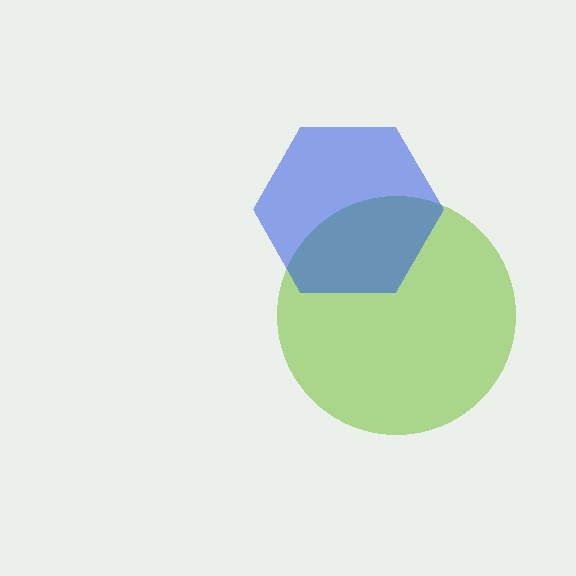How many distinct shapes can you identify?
There are 2 distinct shapes: a lime circle, a blue hexagon.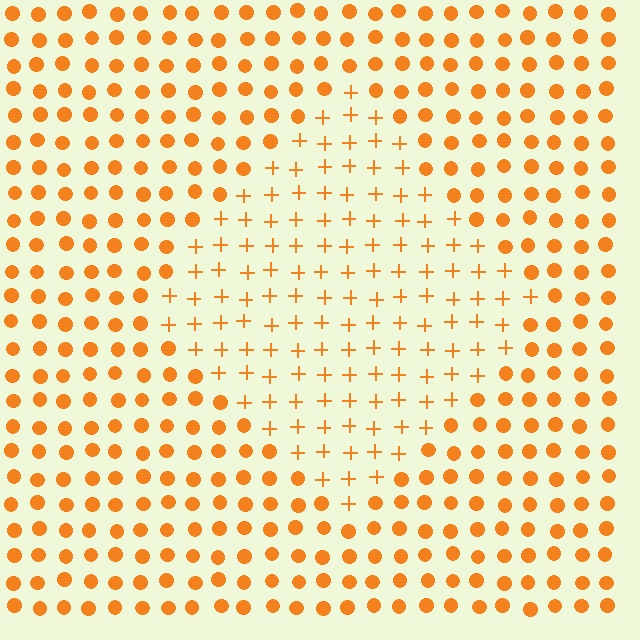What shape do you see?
I see a diamond.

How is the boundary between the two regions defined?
The boundary is defined by a change in element shape: plus signs inside vs. circles outside. All elements share the same color and spacing.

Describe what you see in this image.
The image is filled with small orange elements arranged in a uniform grid. A diamond-shaped region contains plus signs, while the surrounding area contains circles. The boundary is defined purely by the change in element shape.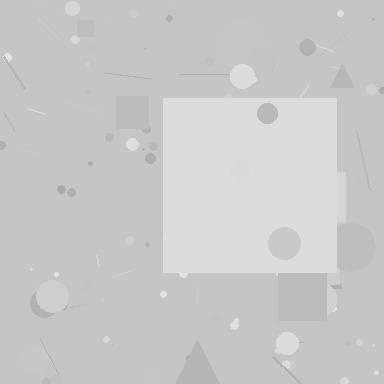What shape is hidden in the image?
A square is hidden in the image.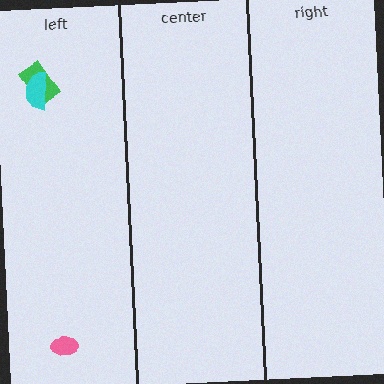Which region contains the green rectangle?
The left region.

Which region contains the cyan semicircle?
The left region.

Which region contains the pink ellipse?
The left region.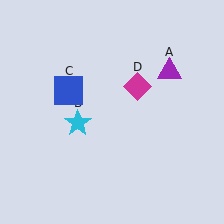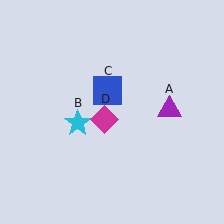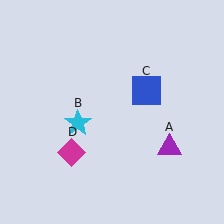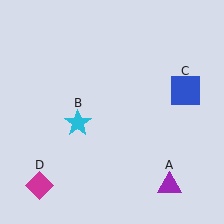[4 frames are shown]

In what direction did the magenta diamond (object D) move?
The magenta diamond (object D) moved down and to the left.